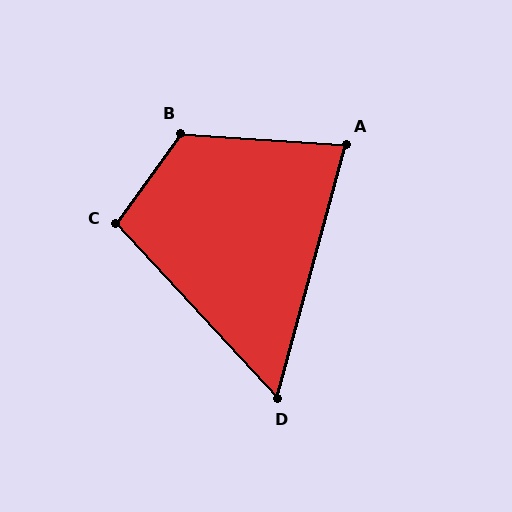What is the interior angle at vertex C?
Approximately 101 degrees (obtuse).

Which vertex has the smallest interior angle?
D, at approximately 58 degrees.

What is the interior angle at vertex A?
Approximately 79 degrees (acute).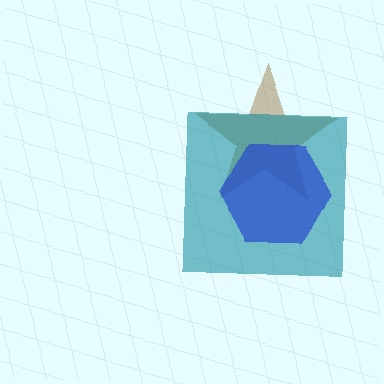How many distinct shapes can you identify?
There are 3 distinct shapes: a brown star, a teal square, a blue hexagon.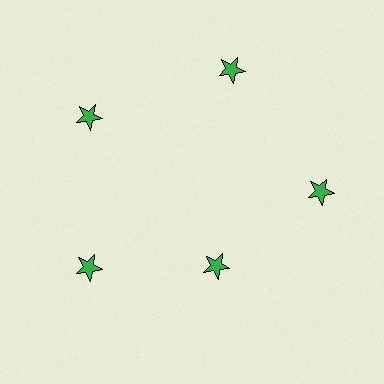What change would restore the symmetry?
The symmetry would be restored by moving it outward, back onto the ring so that all 5 stars sit at equal angles and equal distance from the center.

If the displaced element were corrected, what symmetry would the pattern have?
It would have 5-fold rotational symmetry — the pattern would map onto itself every 72 degrees.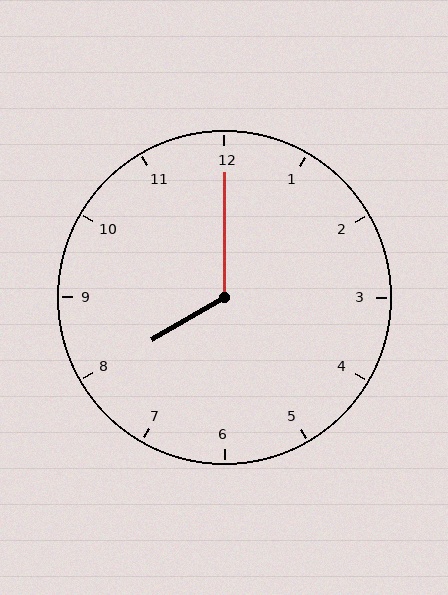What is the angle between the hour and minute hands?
Approximately 120 degrees.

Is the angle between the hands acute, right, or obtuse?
It is obtuse.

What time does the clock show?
8:00.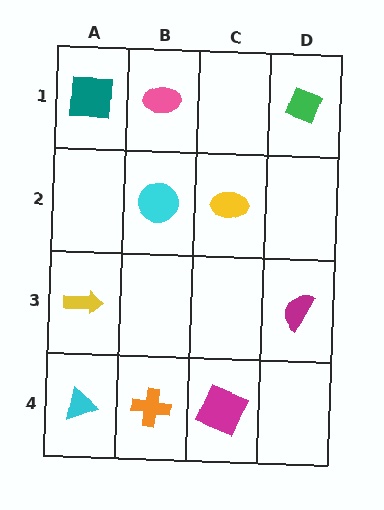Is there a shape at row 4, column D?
No, that cell is empty.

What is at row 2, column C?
A yellow ellipse.